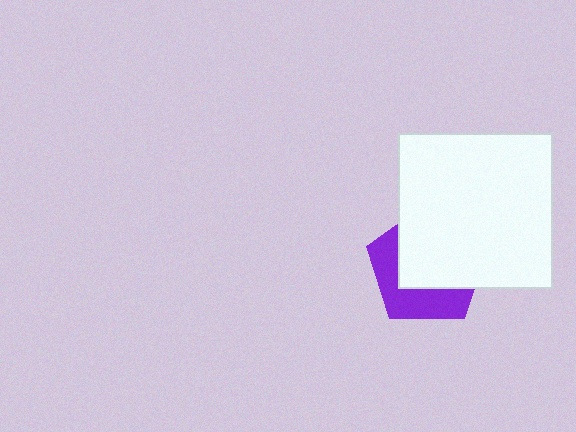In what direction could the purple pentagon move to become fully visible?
The purple pentagon could move toward the lower-left. That would shift it out from behind the white square entirely.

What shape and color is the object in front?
The object in front is a white square.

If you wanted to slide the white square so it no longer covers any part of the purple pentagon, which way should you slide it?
Slide it toward the upper-right — that is the most direct way to separate the two shapes.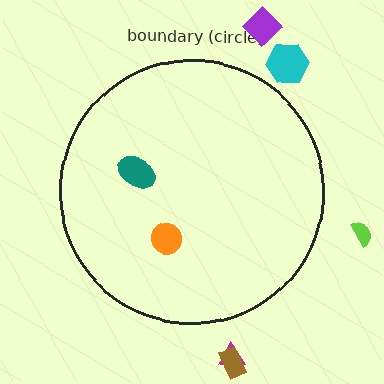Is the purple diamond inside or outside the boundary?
Outside.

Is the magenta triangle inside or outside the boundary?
Outside.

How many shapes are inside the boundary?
2 inside, 5 outside.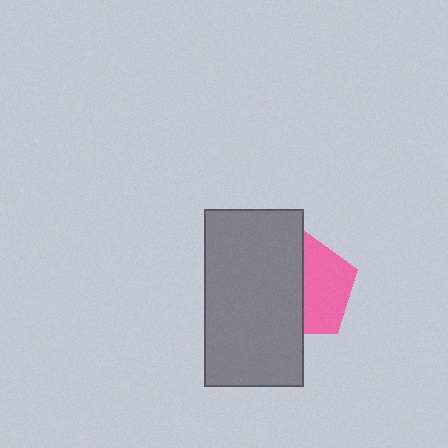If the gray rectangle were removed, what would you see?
You would see the complete pink pentagon.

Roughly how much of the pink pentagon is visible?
About half of it is visible (roughly 50%).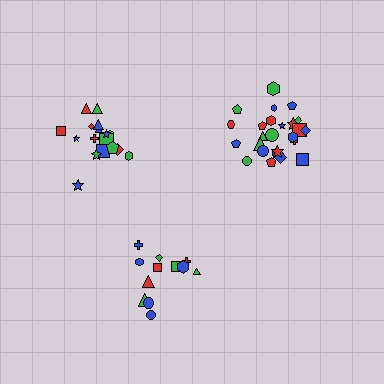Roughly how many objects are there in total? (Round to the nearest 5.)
Roughly 55 objects in total.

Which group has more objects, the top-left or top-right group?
The top-right group.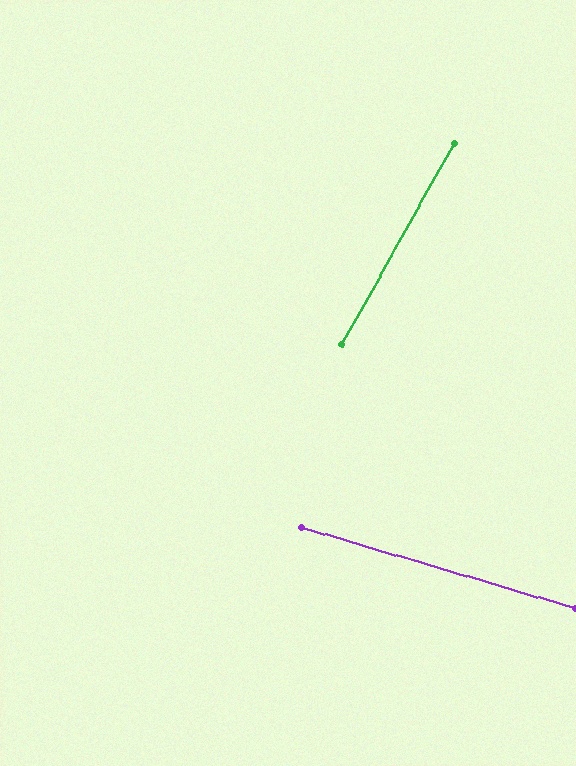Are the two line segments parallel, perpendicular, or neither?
Neither parallel nor perpendicular — they differ by about 77°.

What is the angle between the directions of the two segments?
Approximately 77 degrees.